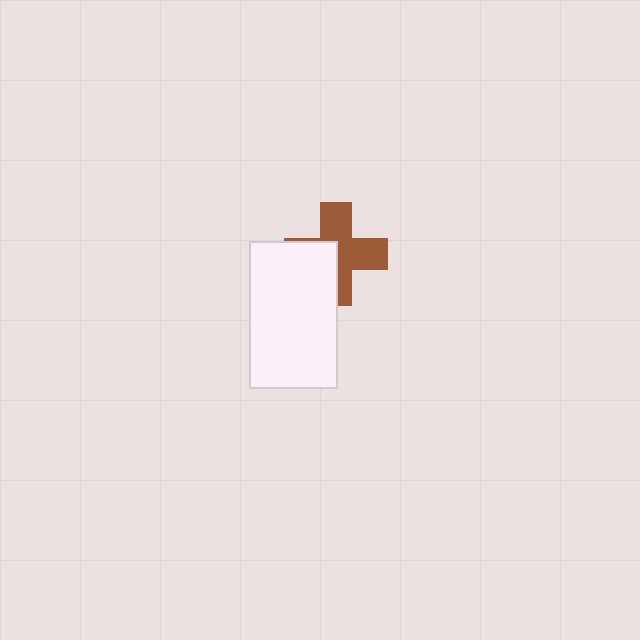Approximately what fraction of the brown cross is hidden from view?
Roughly 38% of the brown cross is hidden behind the white rectangle.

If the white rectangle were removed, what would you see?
You would see the complete brown cross.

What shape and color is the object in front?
The object in front is a white rectangle.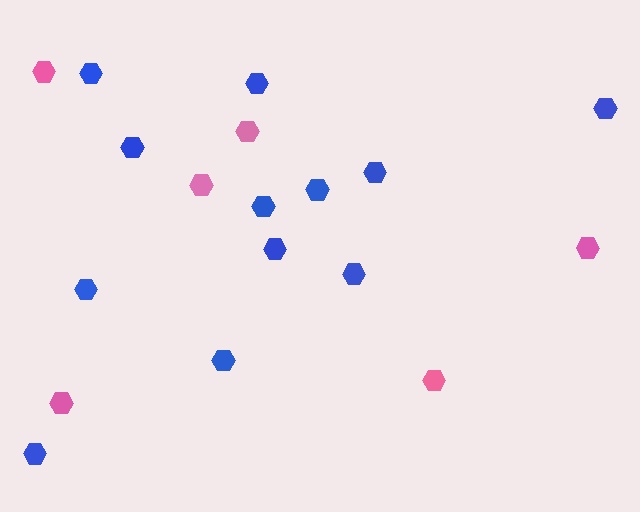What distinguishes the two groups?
There are 2 groups: one group of blue hexagons (12) and one group of pink hexagons (6).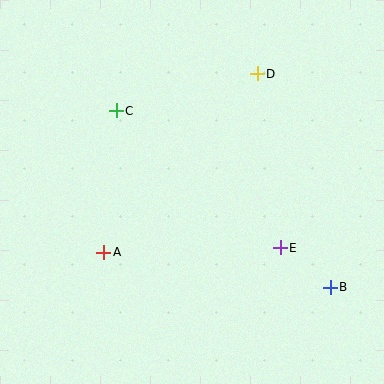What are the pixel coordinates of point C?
Point C is at (116, 111).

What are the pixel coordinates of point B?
Point B is at (330, 287).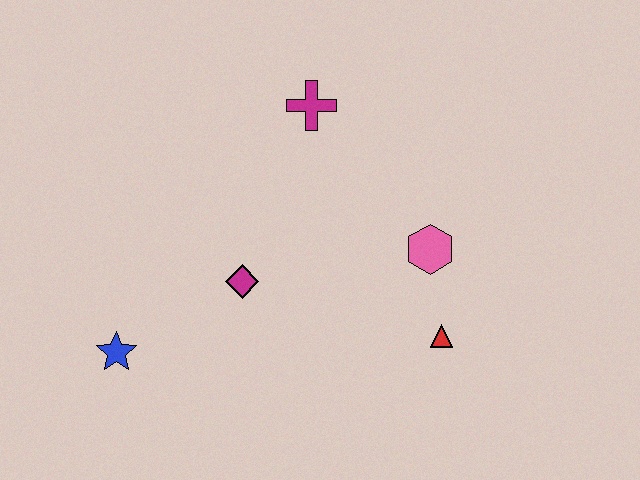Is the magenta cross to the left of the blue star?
No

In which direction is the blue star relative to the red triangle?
The blue star is to the left of the red triangle.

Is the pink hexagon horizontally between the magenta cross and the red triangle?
Yes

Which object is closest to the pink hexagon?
The red triangle is closest to the pink hexagon.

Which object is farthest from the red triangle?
The blue star is farthest from the red triangle.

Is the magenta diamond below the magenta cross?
Yes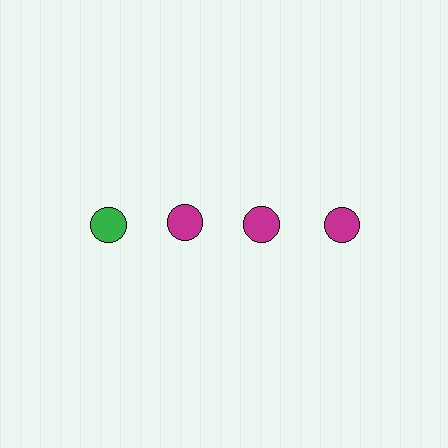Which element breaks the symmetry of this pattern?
The green circle in the top row, leftmost column breaks the symmetry. All other shapes are magenta circles.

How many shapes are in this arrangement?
There are 4 shapes arranged in a grid pattern.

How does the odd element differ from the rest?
It has a different color: green instead of magenta.